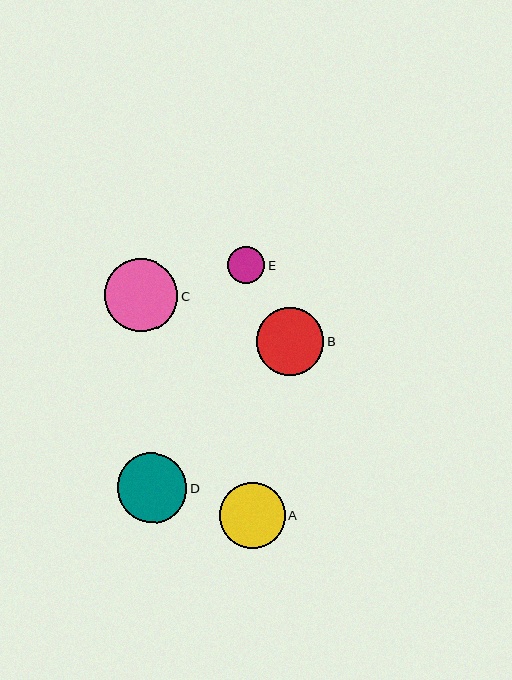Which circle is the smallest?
Circle E is the smallest with a size of approximately 37 pixels.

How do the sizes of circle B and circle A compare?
Circle B and circle A are approximately the same size.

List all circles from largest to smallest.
From largest to smallest: C, D, B, A, E.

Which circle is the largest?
Circle C is the largest with a size of approximately 73 pixels.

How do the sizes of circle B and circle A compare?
Circle B and circle A are approximately the same size.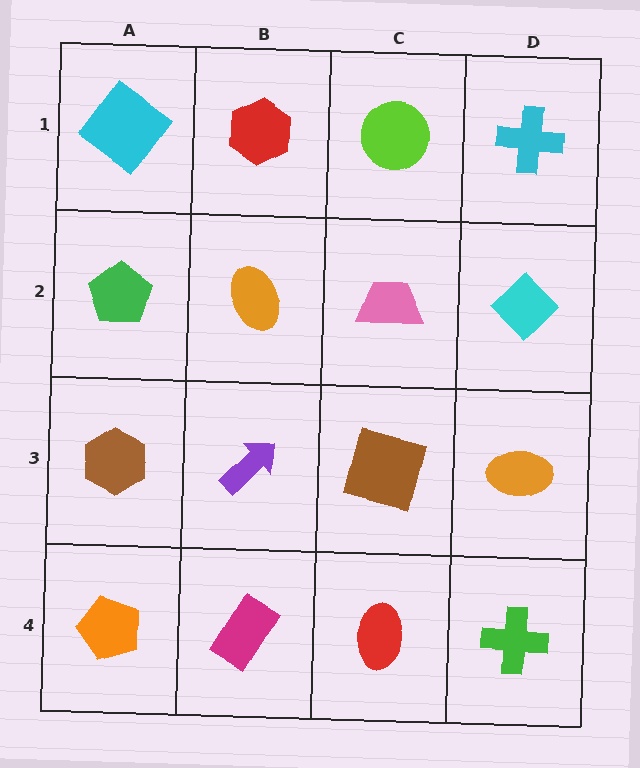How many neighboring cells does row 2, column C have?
4.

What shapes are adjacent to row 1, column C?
A pink trapezoid (row 2, column C), a red hexagon (row 1, column B), a cyan cross (row 1, column D).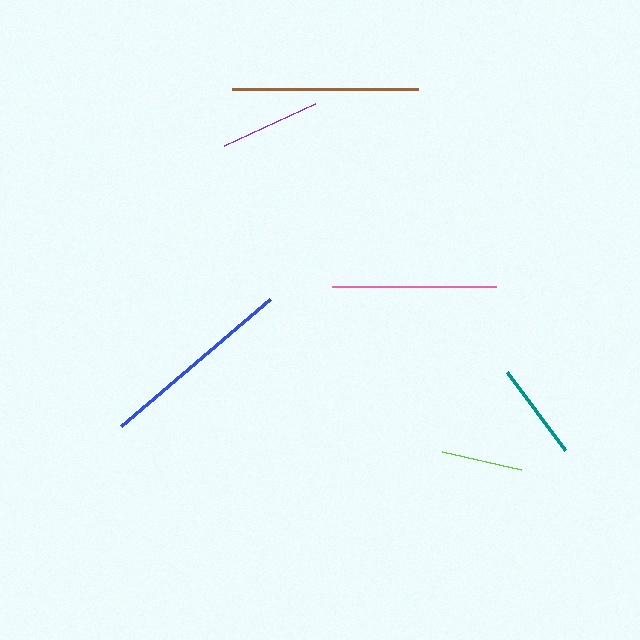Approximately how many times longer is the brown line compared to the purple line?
The brown line is approximately 1.9 times the length of the purple line.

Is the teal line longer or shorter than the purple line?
The purple line is longer than the teal line.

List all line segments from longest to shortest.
From longest to shortest: blue, brown, pink, purple, teal, lime.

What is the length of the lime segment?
The lime segment is approximately 81 pixels long.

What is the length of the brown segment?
The brown segment is approximately 186 pixels long.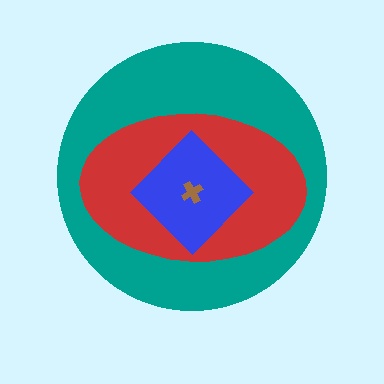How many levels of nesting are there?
4.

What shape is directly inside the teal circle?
The red ellipse.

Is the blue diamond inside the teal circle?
Yes.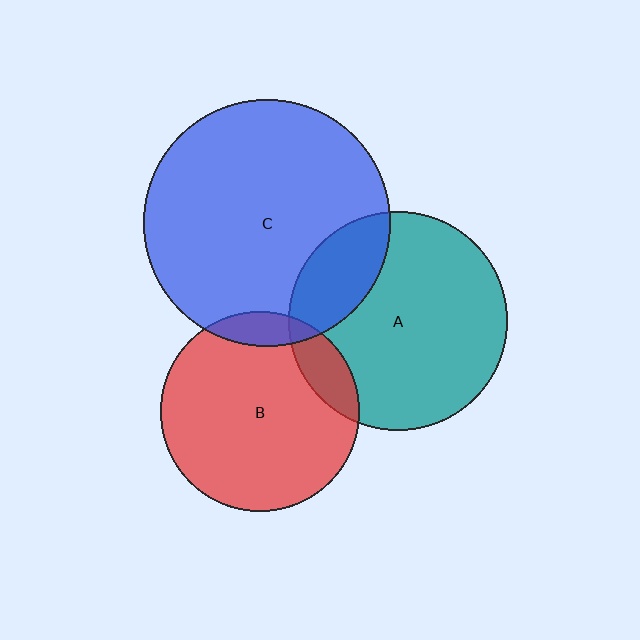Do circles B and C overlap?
Yes.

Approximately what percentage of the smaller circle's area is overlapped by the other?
Approximately 10%.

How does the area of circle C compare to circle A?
Approximately 1.3 times.